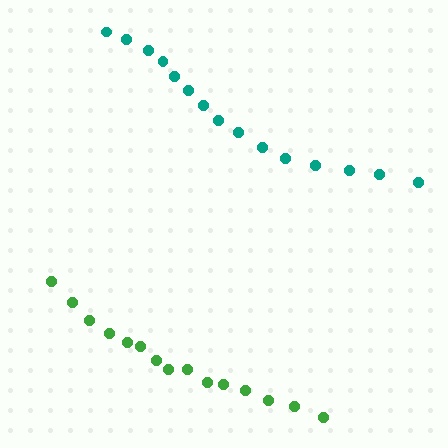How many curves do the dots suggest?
There are 2 distinct paths.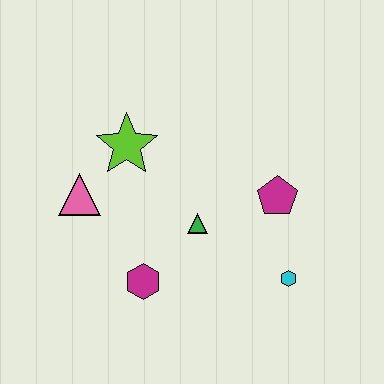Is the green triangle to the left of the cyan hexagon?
Yes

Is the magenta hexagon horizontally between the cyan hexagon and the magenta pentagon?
No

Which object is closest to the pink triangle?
The lime star is closest to the pink triangle.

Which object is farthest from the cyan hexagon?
The pink triangle is farthest from the cyan hexagon.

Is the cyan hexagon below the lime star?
Yes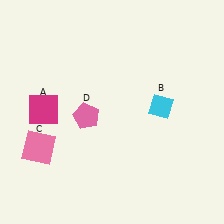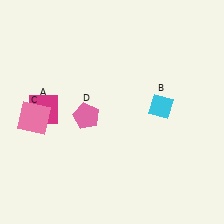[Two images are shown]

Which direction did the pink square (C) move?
The pink square (C) moved up.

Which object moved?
The pink square (C) moved up.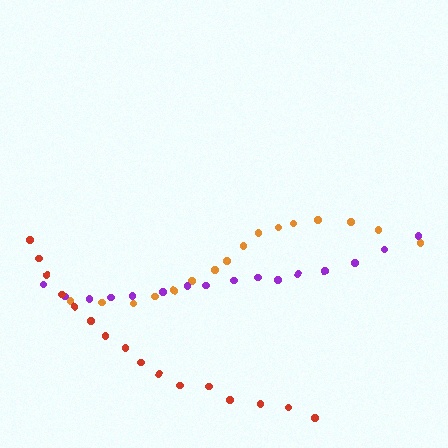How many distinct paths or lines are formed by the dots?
There are 3 distinct paths.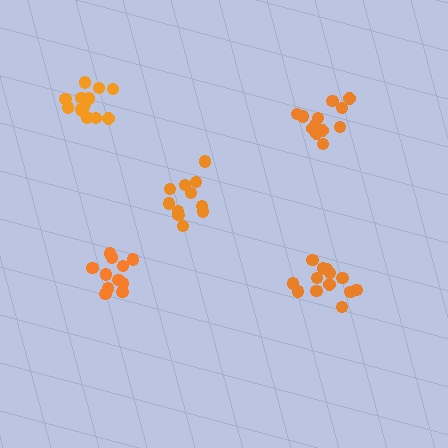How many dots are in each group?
Group 1: 11 dots, Group 2: 12 dots, Group 3: 13 dots, Group 4: 11 dots, Group 5: 13 dots (60 total).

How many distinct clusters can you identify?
There are 5 distinct clusters.